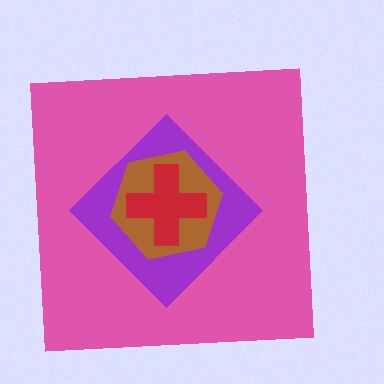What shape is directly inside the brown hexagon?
The red cross.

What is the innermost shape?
The red cross.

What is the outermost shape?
The pink square.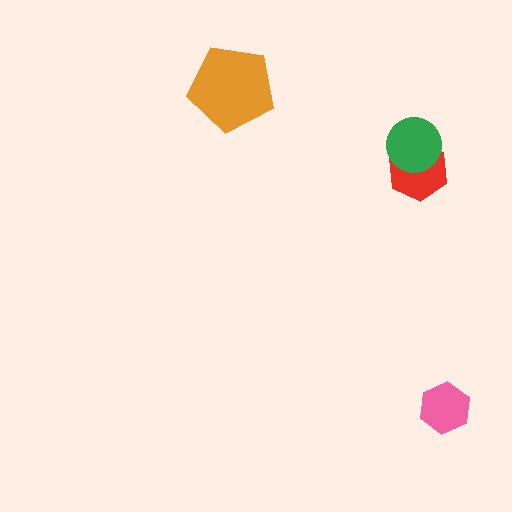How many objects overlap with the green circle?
1 object overlaps with the green circle.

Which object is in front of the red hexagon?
The green circle is in front of the red hexagon.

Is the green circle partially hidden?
No, no other shape covers it.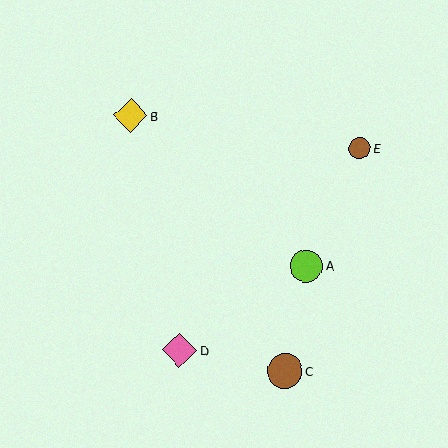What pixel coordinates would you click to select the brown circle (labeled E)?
Click at (359, 148) to select the brown circle E.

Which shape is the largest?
The brown circle (labeled C) is the largest.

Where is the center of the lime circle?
The center of the lime circle is at (306, 266).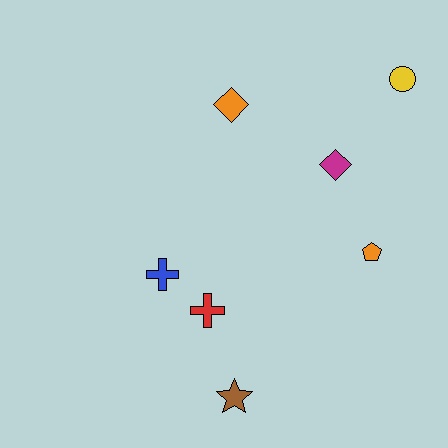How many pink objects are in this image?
There are no pink objects.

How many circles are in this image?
There is 1 circle.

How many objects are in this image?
There are 7 objects.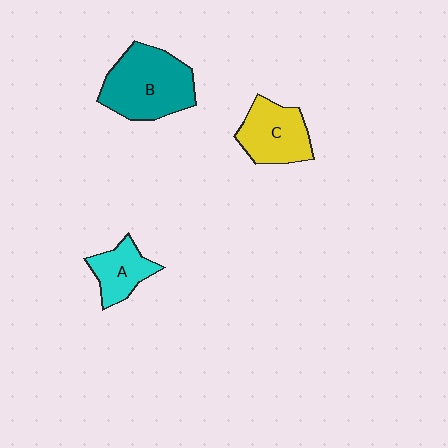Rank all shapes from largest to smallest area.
From largest to smallest: B (teal), C (yellow), A (cyan).